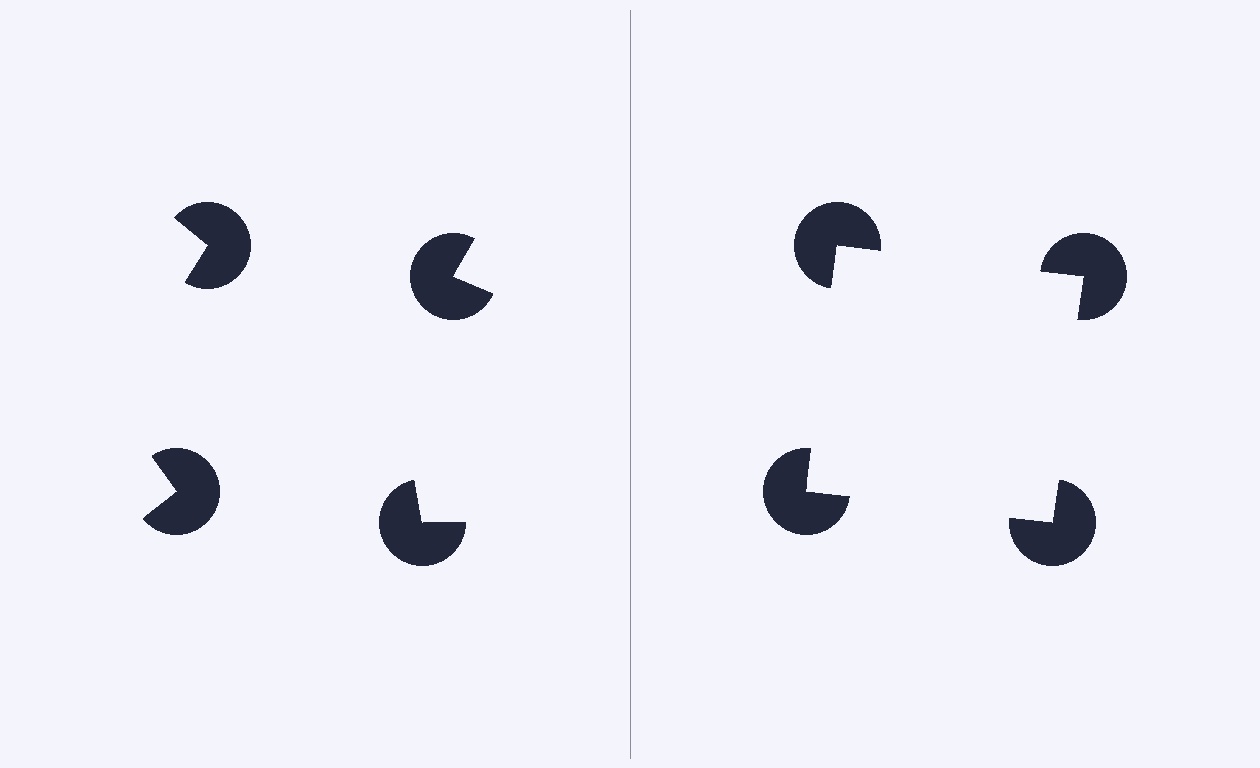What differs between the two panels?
The pac-man discs are positioned identically on both sides; only the wedge orientations differ. On the right they align to a square; on the left they are misaligned.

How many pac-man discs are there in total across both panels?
8 — 4 on each side.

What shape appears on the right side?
An illusory square.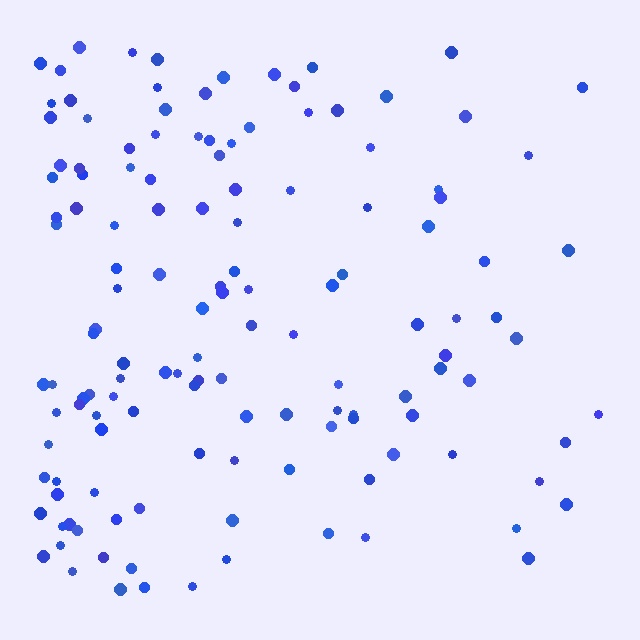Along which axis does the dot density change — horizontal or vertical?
Horizontal.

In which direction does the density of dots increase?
From right to left, with the left side densest.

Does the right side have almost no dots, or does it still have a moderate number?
Still a moderate number, just noticeably fewer than the left.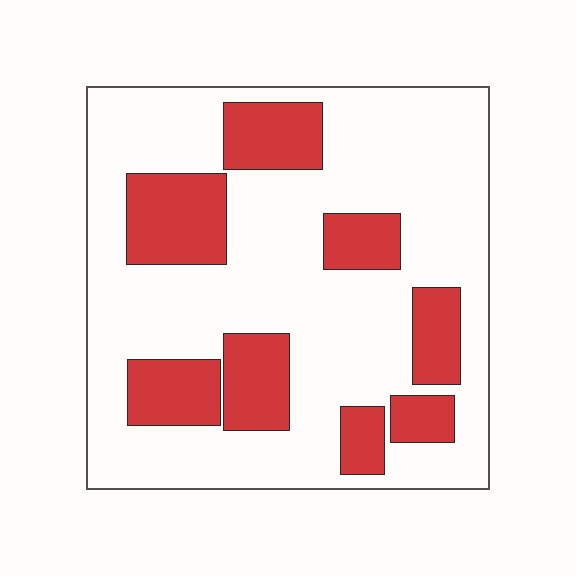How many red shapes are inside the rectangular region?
8.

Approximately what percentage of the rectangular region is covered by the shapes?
Approximately 25%.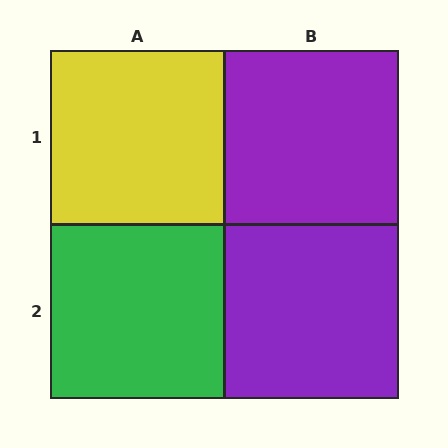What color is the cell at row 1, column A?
Yellow.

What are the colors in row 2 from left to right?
Green, purple.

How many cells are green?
1 cell is green.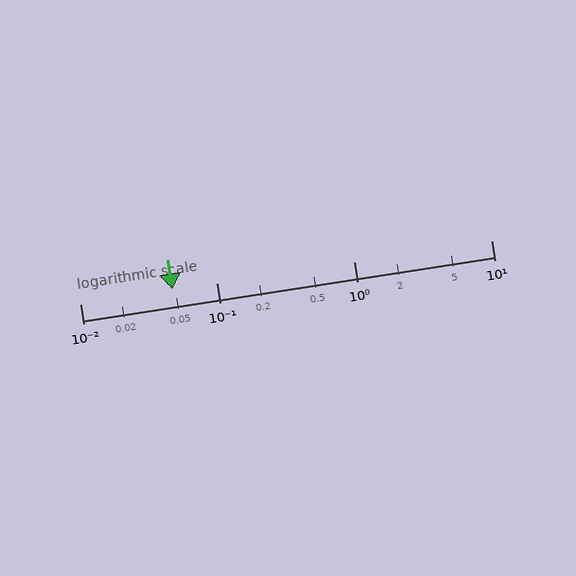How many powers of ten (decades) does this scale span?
The scale spans 3 decades, from 0.01 to 10.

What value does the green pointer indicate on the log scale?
The pointer indicates approximately 0.047.